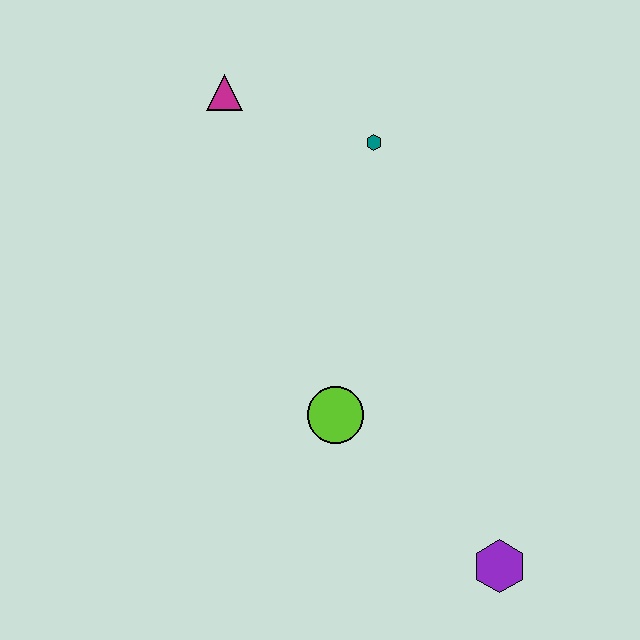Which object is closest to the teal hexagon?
The magenta triangle is closest to the teal hexagon.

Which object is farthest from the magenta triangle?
The purple hexagon is farthest from the magenta triangle.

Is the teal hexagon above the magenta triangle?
No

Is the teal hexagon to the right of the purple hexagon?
No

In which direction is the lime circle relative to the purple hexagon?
The lime circle is to the left of the purple hexagon.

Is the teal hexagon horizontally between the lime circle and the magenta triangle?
No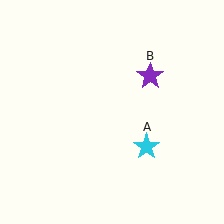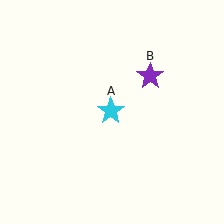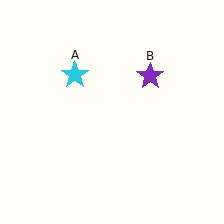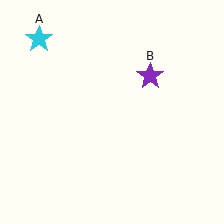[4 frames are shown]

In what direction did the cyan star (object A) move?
The cyan star (object A) moved up and to the left.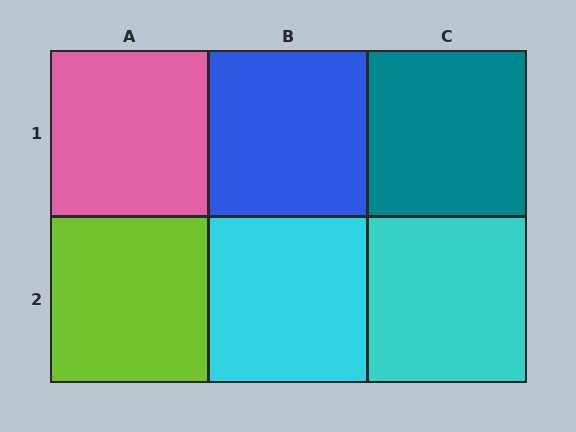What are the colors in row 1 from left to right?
Pink, blue, teal.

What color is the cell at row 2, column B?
Cyan.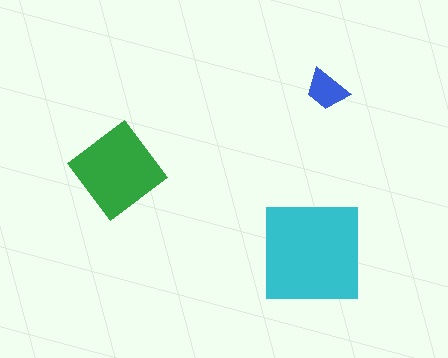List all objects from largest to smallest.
The cyan square, the green diamond, the blue trapezoid.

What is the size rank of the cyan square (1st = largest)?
1st.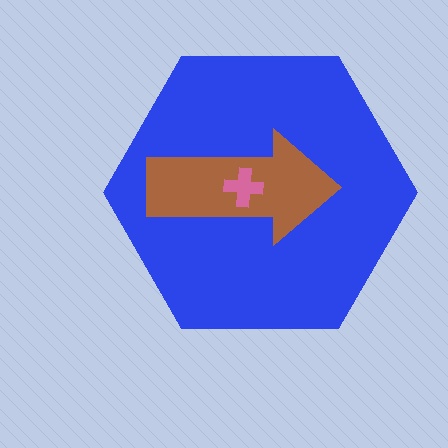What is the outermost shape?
The blue hexagon.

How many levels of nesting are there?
3.